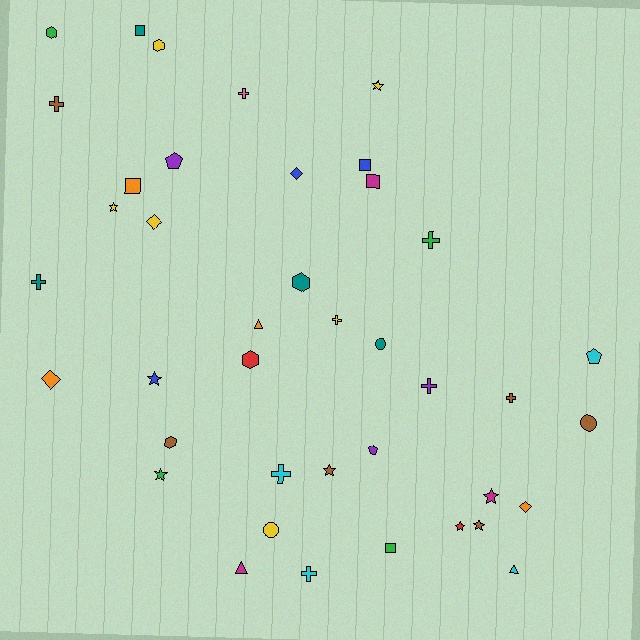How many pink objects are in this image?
There is 1 pink object.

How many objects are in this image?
There are 40 objects.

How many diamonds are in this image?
There are 4 diamonds.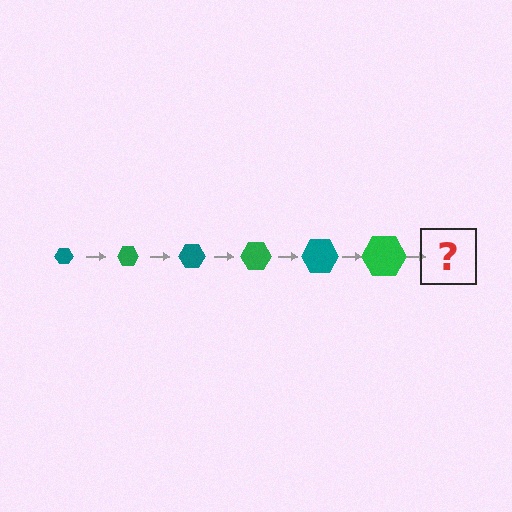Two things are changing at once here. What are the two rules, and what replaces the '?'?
The two rules are that the hexagon grows larger each step and the color cycles through teal and green. The '?' should be a teal hexagon, larger than the previous one.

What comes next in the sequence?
The next element should be a teal hexagon, larger than the previous one.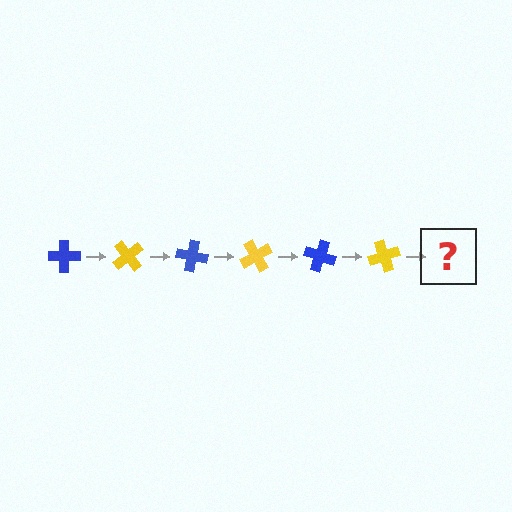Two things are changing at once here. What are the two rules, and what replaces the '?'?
The two rules are that it rotates 50 degrees each step and the color cycles through blue and yellow. The '?' should be a blue cross, rotated 300 degrees from the start.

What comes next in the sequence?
The next element should be a blue cross, rotated 300 degrees from the start.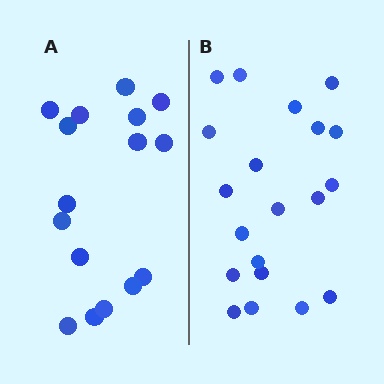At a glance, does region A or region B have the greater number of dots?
Region B (the right region) has more dots.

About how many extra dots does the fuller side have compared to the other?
Region B has about 4 more dots than region A.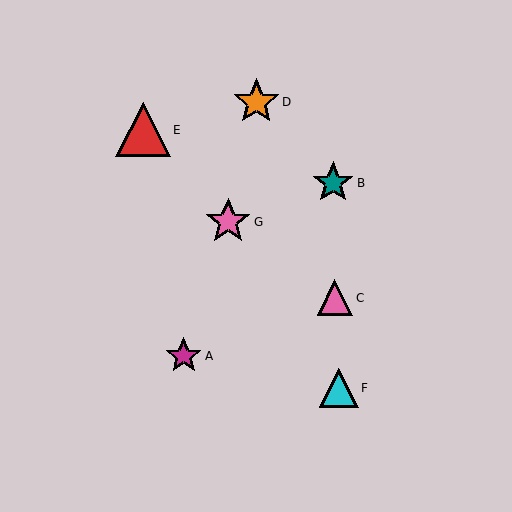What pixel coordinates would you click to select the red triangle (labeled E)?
Click at (143, 130) to select the red triangle E.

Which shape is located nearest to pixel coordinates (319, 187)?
The teal star (labeled B) at (333, 183) is nearest to that location.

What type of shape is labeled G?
Shape G is a pink star.